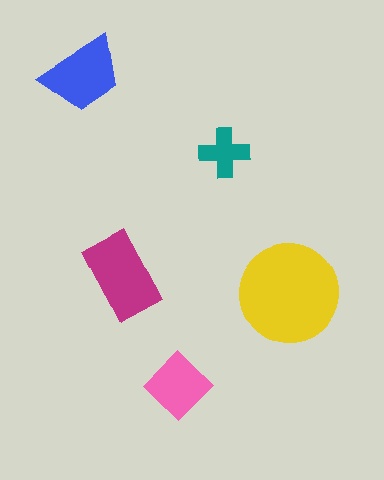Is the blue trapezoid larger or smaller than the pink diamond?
Larger.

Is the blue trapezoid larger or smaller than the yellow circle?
Smaller.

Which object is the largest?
The yellow circle.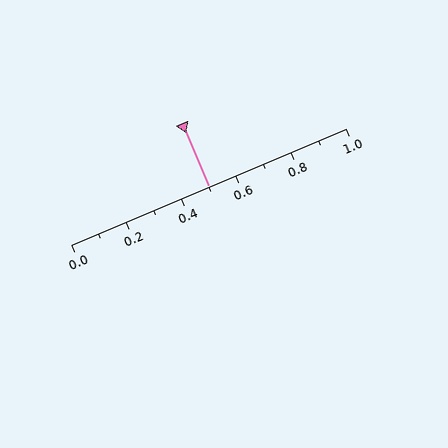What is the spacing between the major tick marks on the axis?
The major ticks are spaced 0.2 apart.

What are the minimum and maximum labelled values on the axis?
The axis runs from 0.0 to 1.0.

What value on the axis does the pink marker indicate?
The marker indicates approximately 0.5.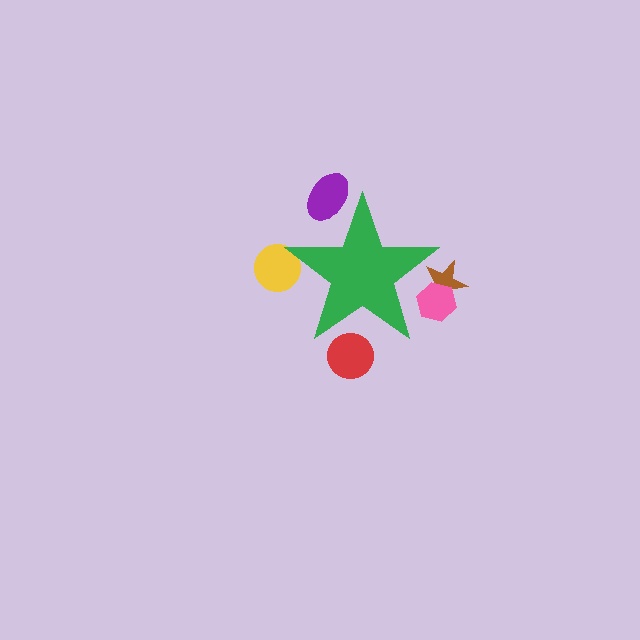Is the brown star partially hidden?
Yes, the brown star is partially hidden behind the green star.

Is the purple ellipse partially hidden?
Yes, the purple ellipse is partially hidden behind the green star.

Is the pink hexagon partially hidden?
Yes, the pink hexagon is partially hidden behind the green star.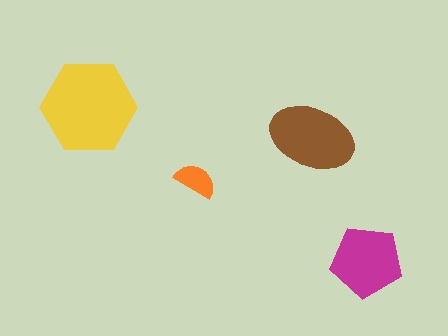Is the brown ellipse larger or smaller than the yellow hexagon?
Smaller.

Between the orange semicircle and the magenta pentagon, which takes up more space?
The magenta pentagon.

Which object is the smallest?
The orange semicircle.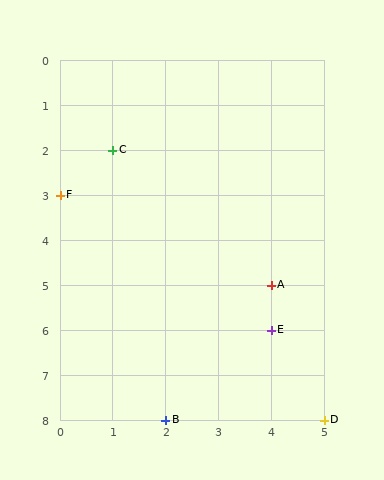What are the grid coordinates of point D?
Point D is at grid coordinates (5, 8).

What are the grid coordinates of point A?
Point A is at grid coordinates (4, 5).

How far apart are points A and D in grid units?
Points A and D are 1 column and 3 rows apart (about 3.2 grid units diagonally).